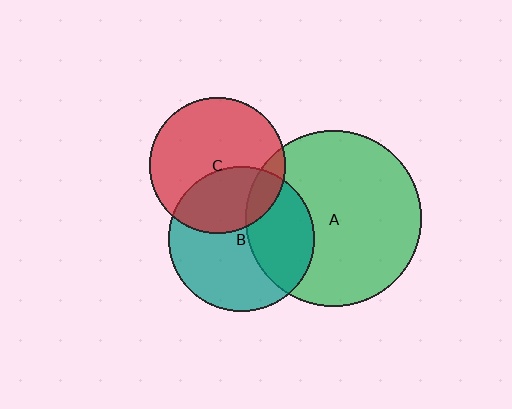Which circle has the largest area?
Circle A (green).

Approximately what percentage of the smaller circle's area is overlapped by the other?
Approximately 35%.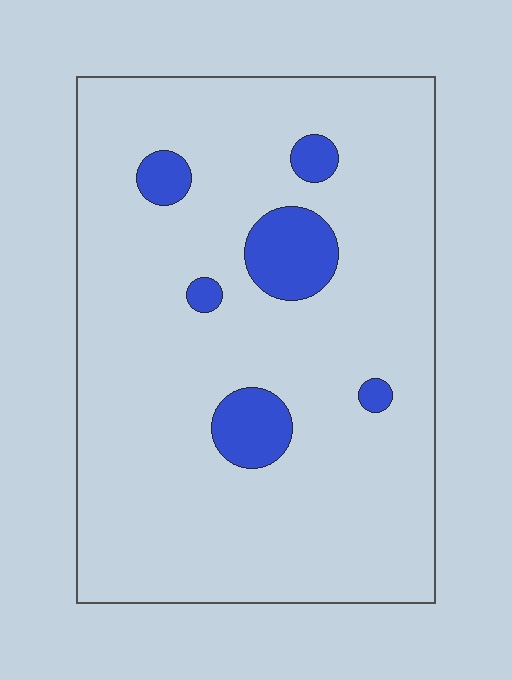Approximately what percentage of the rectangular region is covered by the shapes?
Approximately 10%.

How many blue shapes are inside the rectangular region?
6.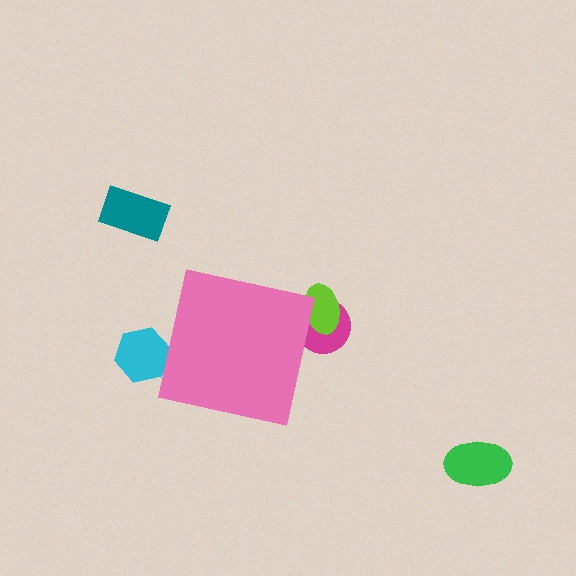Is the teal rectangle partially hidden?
No, the teal rectangle is fully visible.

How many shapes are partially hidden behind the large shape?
3 shapes are partially hidden.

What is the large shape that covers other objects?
A pink square.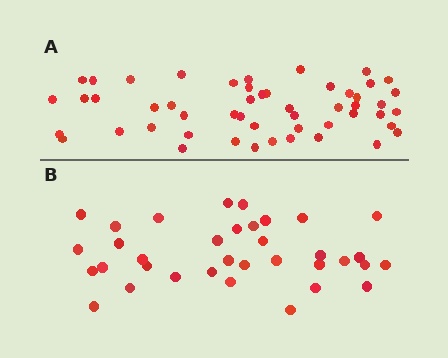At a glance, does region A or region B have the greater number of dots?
Region A (the top region) has more dots.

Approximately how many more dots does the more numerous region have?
Region A has approximately 15 more dots than region B.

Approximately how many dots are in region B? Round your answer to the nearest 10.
About 40 dots. (The exact count is 35, which rounds to 40.)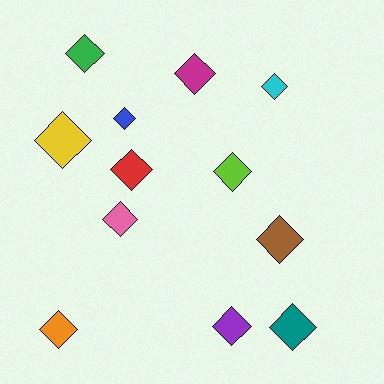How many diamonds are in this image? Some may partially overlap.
There are 12 diamonds.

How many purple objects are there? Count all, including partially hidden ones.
There is 1 purple object.